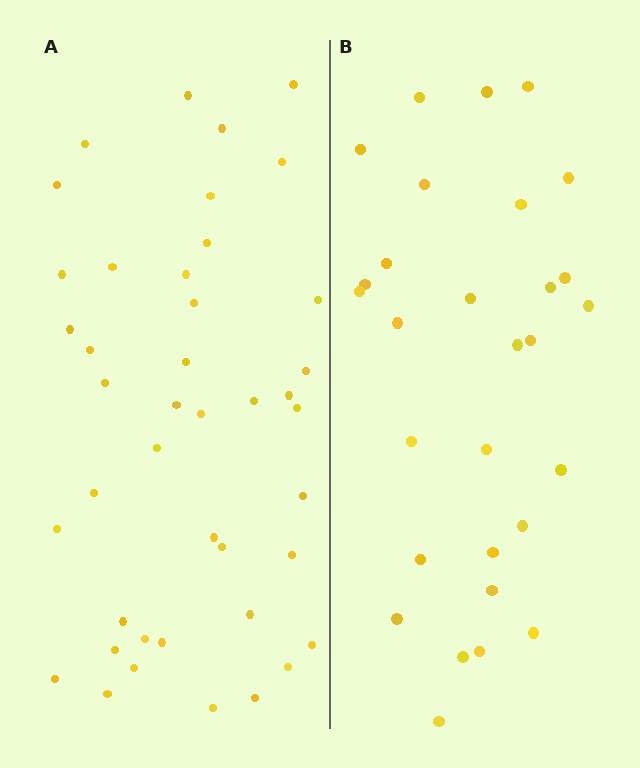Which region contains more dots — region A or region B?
Region A (the left region) has more dots.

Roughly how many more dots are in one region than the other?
Region A has approximately 15 more dots than region B.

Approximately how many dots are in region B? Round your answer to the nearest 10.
About 30 dots. (The exact count is 29, which rounds to 30.)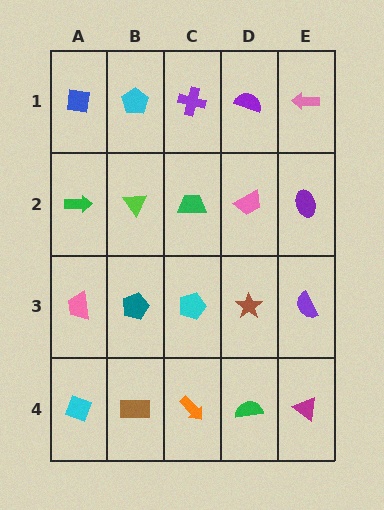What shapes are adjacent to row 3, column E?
A purple ellipse (row 2, column E), a magenta triangle (row 4, column E), a brown star (row 3, column D).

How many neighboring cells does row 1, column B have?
3.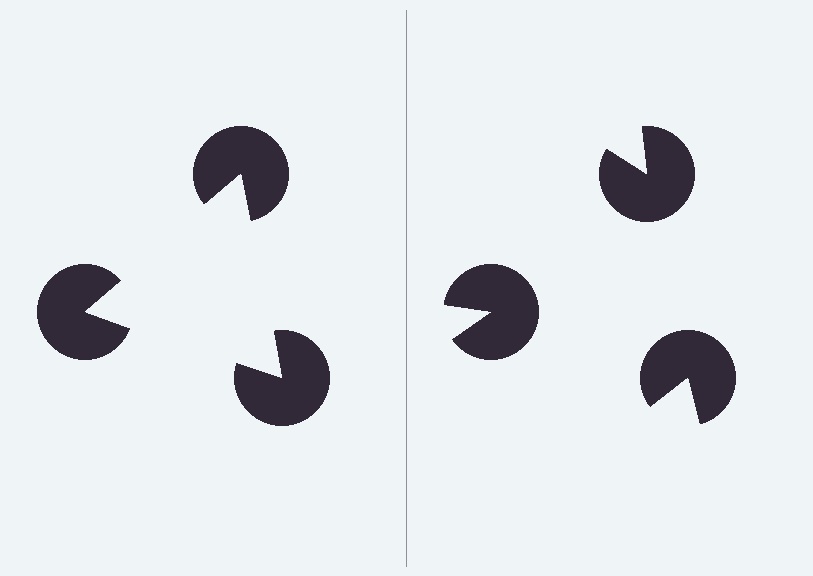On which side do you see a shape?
An illusory triangle appears on the left side. On the right side the wedge cuts are rotated, so no coherent shape forms.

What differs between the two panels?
The pac-man discs are positioned identically on both sides; only the wedge orientations differ. On the left they align to a triangle; on the right they are misaligned.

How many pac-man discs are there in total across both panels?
6 — 3 on each side.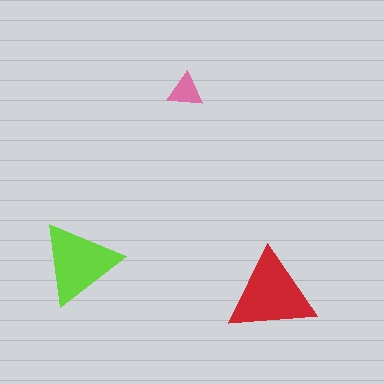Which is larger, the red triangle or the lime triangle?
The red one.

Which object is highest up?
The pink triangle is topmost.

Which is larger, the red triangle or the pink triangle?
The red one.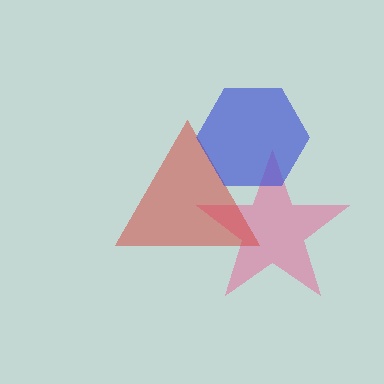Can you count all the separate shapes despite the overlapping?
Yes, there are 3 separate shapes.